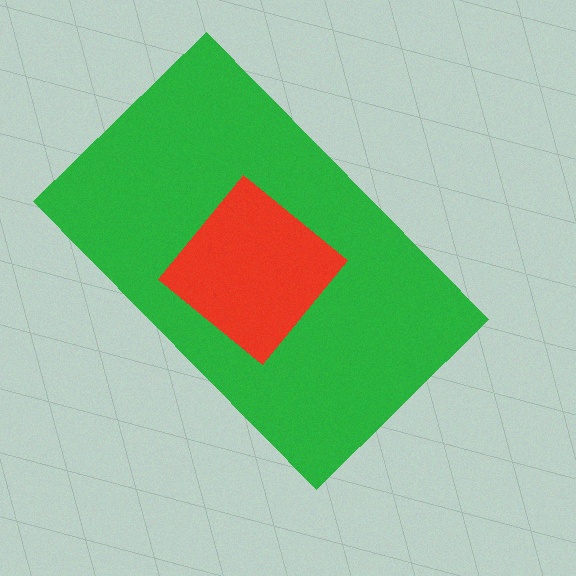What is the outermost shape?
The green rectangle.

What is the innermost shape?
The red diamond.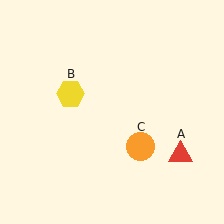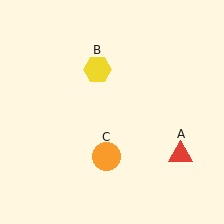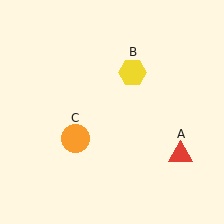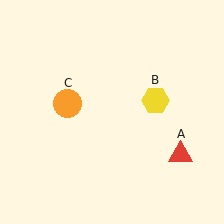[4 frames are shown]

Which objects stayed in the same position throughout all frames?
Red triangle (object A) remained stationary.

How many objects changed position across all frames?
2 objects changed position: yellow hexagon (object B), orange circle (object C).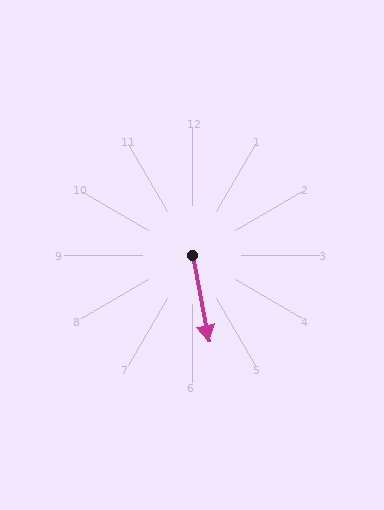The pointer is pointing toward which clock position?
Roughly 6 o'clock.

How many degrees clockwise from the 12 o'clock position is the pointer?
Approximately 169 degrees.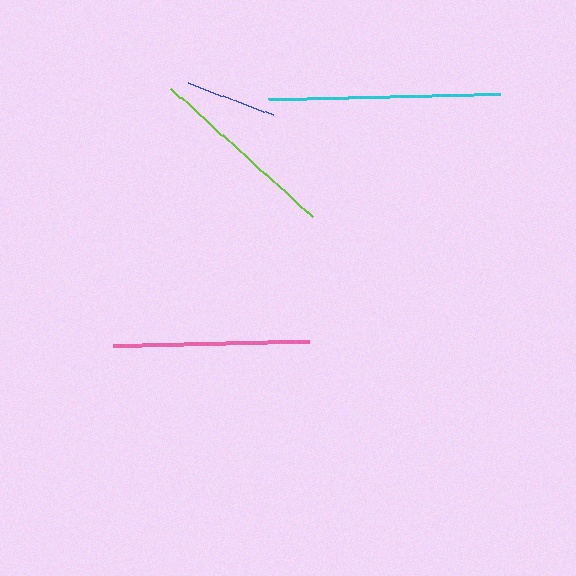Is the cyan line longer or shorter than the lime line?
The cyan line is longer than the lime line.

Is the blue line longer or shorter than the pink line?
The pink line is longer than the blue line.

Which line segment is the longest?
The cyan line is the longest at approximately 232 pixels.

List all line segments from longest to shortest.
From longest to shortest: cyan, pink, lime, blue.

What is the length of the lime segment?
The lime segment is approximately 192 pixels long.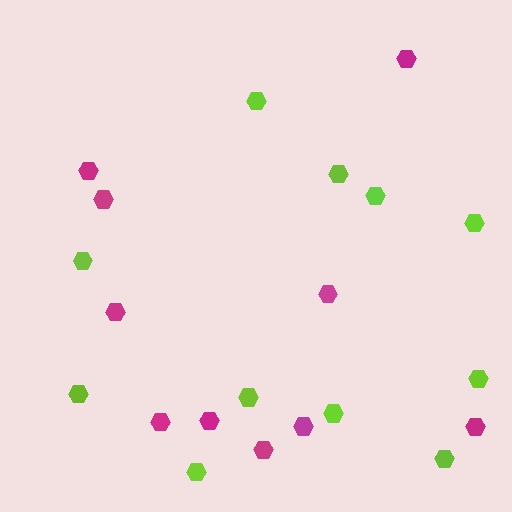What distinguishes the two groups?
There are 2 groups: one group of lime hexagons (11) and one group of magenta hexagons (10).